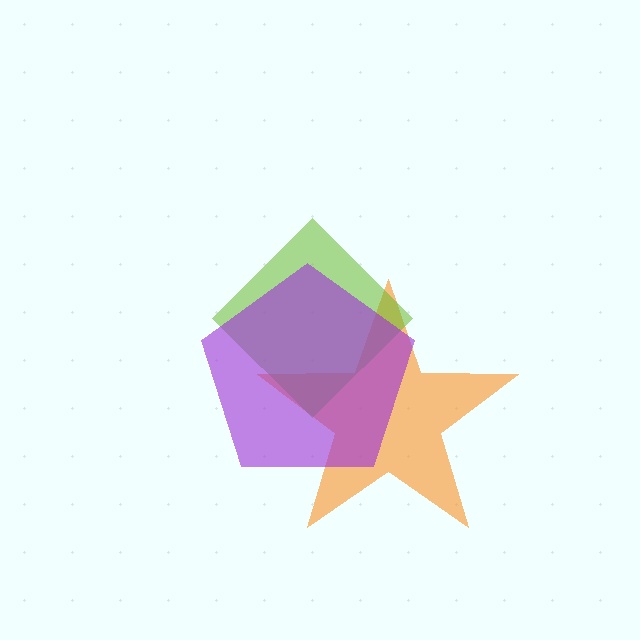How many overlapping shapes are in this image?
There are 3 overlapping shapes in the image.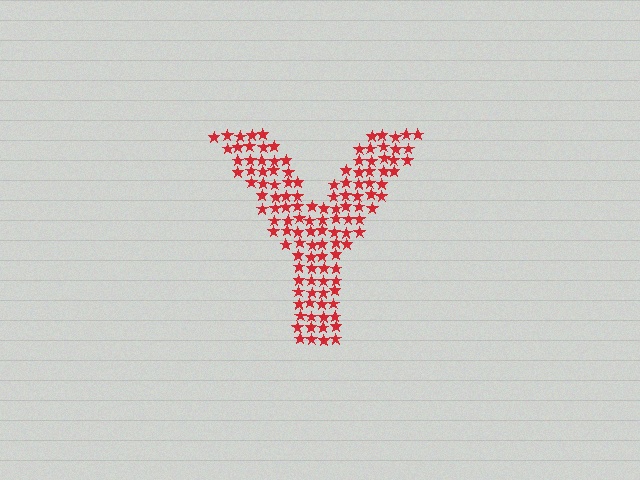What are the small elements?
The small elements are stars.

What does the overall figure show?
The overall figure shows the letter Y.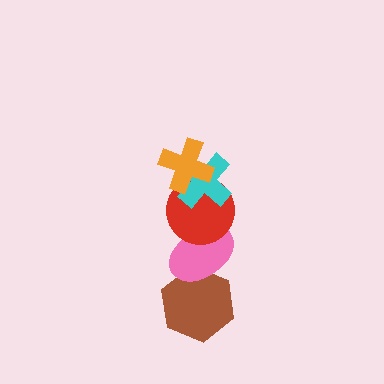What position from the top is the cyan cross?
The cyan cross is 2nd from the top.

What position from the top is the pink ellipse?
The pink ellipse is 4th from the top.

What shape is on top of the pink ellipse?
The red circle is on top of the pink ellipse.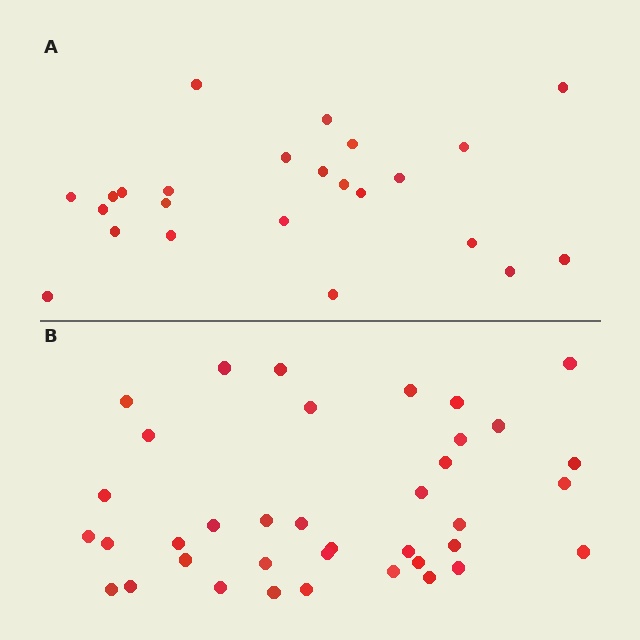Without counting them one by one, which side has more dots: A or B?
Region B (the bottom region) has more dots.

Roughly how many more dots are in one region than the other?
Region B has approximately 15 more dots than region A.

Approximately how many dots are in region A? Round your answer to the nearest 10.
About 20 dots. (The exact count is 24, which rounds to 20.)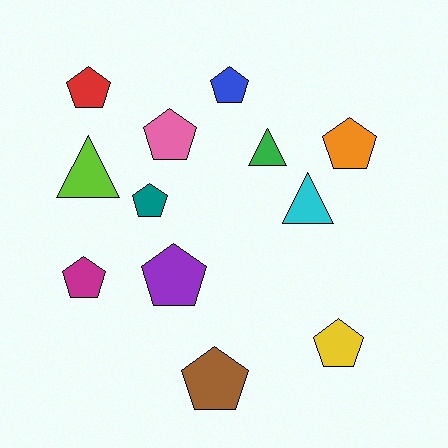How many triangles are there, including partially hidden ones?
There are 3 triangles.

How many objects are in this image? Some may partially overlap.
There are 12 objects.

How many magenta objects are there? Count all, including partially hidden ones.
There is 1 magenta object.